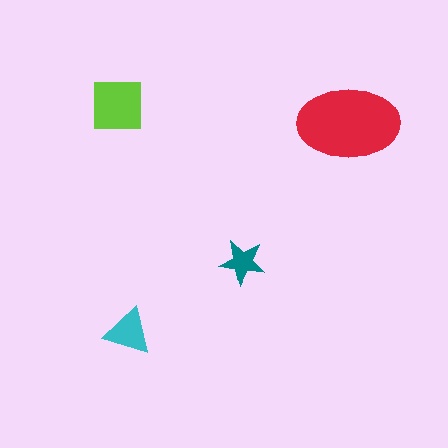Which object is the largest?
The red ellipse.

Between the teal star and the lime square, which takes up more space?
The lime square.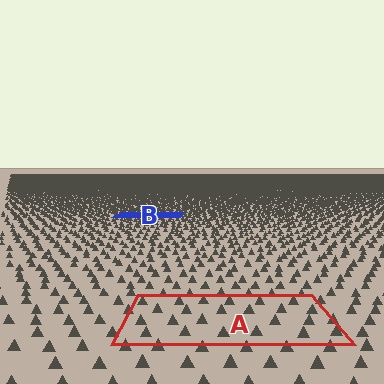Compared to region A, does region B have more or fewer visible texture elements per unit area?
Region B has more texture elements per unit area — they are packed more densely because it is farther away.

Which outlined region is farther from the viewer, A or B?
Region B is farther from the viewer — the texture elements inside it appear smaller and more densely packed.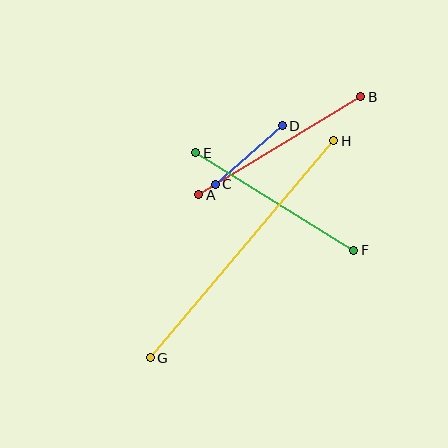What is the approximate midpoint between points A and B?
The midpoint is at approximately (280, 146) pixels.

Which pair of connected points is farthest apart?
Points G and H are farthest apart.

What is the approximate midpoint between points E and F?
The midpoint is at approximately (275, 201) pixels.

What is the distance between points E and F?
The distance is approximately 186 pixels.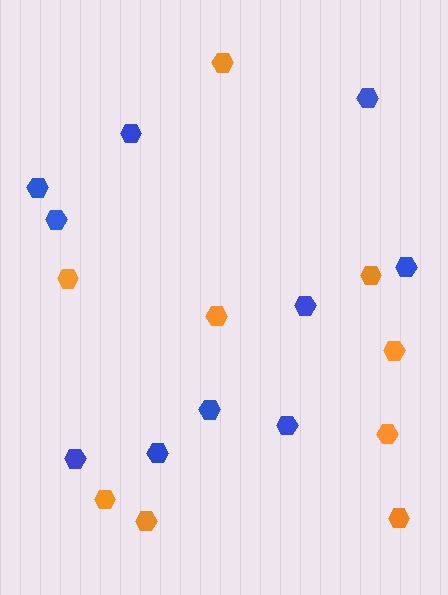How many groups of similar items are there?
There are 2 groups: one group of blue hexagons (10) and one group of orange hexagons (9).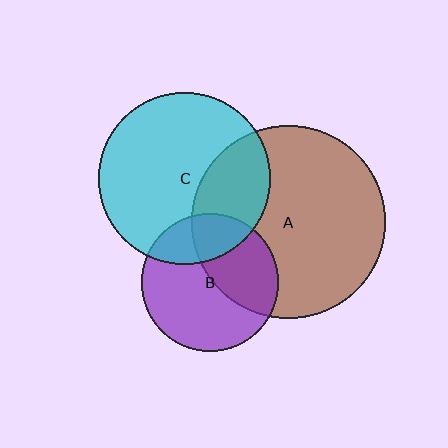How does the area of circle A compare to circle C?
Approximately 1.3 times.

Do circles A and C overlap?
Yes.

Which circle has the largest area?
Circle A (brown).